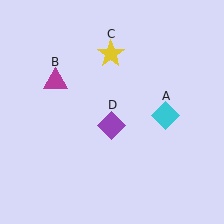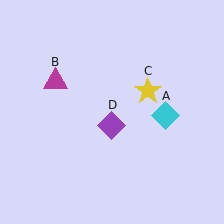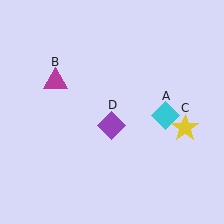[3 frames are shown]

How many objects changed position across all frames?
1 object changed position: yellow star (object C).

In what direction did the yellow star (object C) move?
The yellow star (object C) moved down and to the right.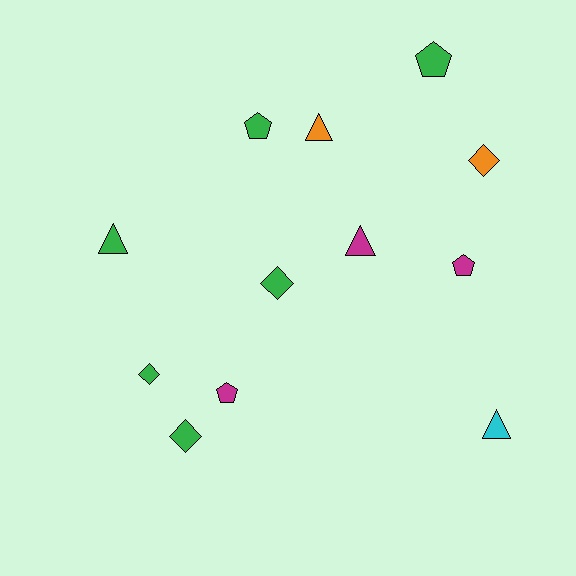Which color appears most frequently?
Green, with 6 objects.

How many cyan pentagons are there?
There are no cyan pentagons.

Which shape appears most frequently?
Triangle, with 4 objects.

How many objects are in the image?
There are 12 objects.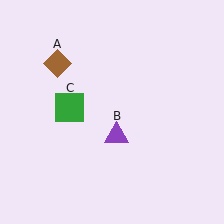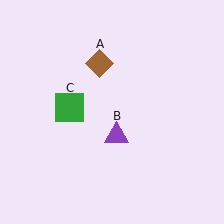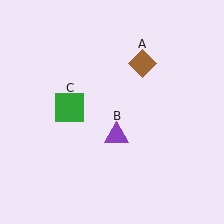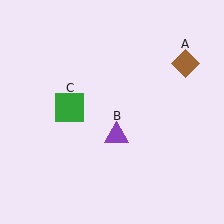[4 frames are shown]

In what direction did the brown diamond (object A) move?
The brown diamond (object A) moved right.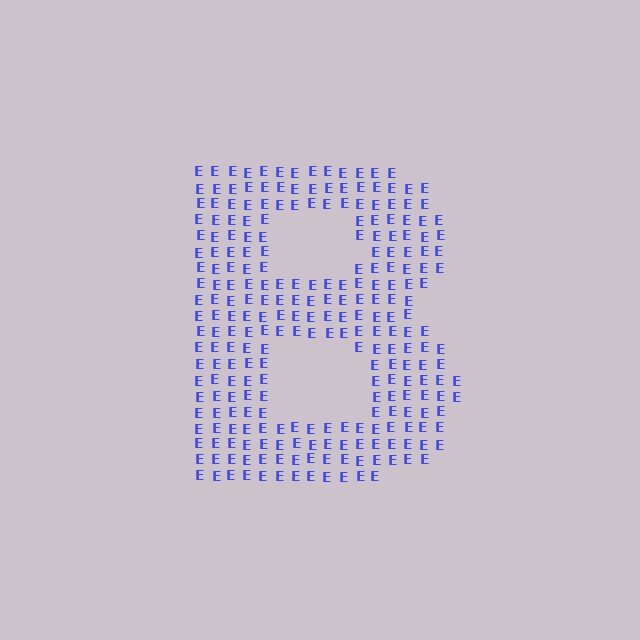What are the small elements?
The small elements are letter E's.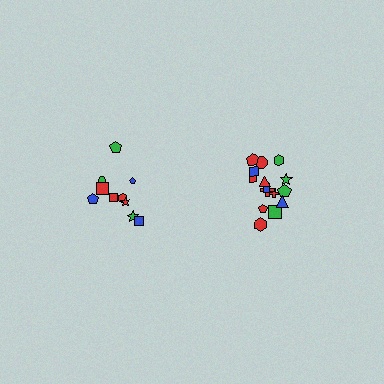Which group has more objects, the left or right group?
The right group.